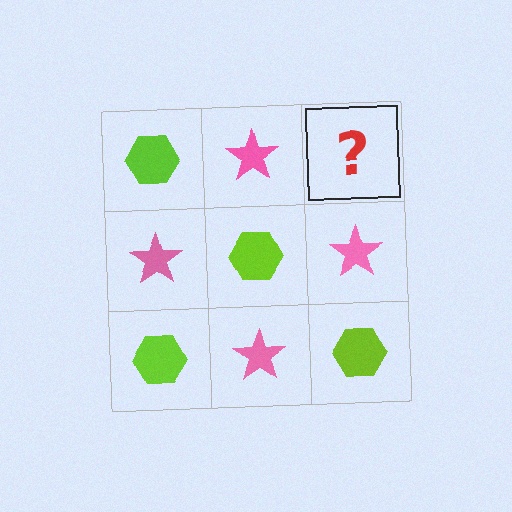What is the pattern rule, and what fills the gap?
The rule is that it alternates lime hexagon and pink star in a checkerboard pattern. The gap should be filled with a lime hexagon.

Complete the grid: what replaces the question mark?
The question mark should be replaced with a lime hexagon.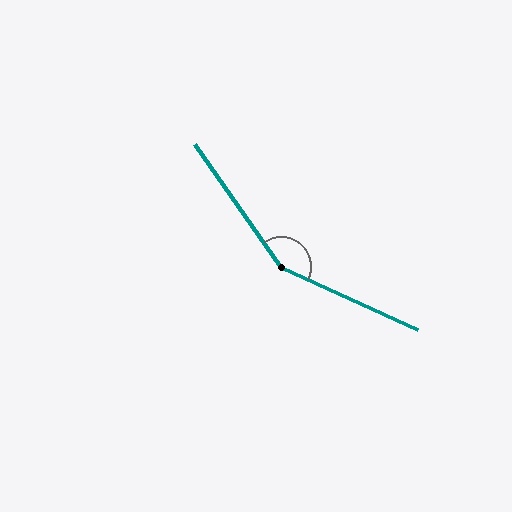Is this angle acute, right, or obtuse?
It is obtuse.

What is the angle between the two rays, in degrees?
Approximately 149 degrees.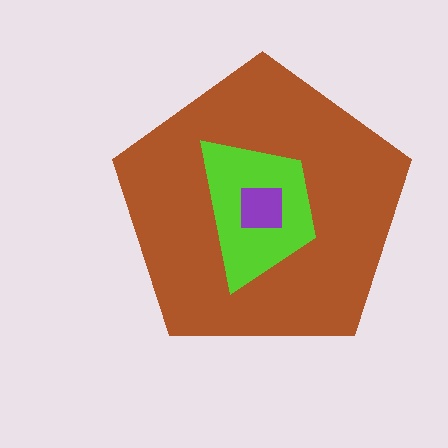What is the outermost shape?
The brown pentagon.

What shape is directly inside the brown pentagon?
The lime trapezoid.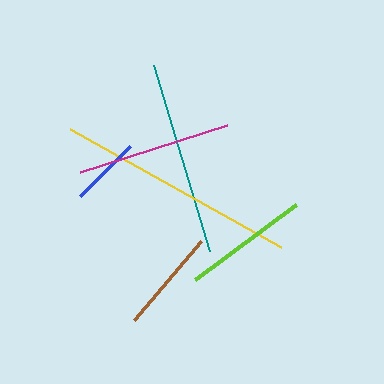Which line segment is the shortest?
The blue line is the shortest at approximately 71 pixels.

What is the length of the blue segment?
The blue segment is approximately 71 pixels long.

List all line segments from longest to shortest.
From longest to shortest: yellow, teal, magenta, lime, brown, blue.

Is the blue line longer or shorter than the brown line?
The brown line is longer than the blue line.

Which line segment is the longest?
The yellow line is the longest at approximately 242 pixels.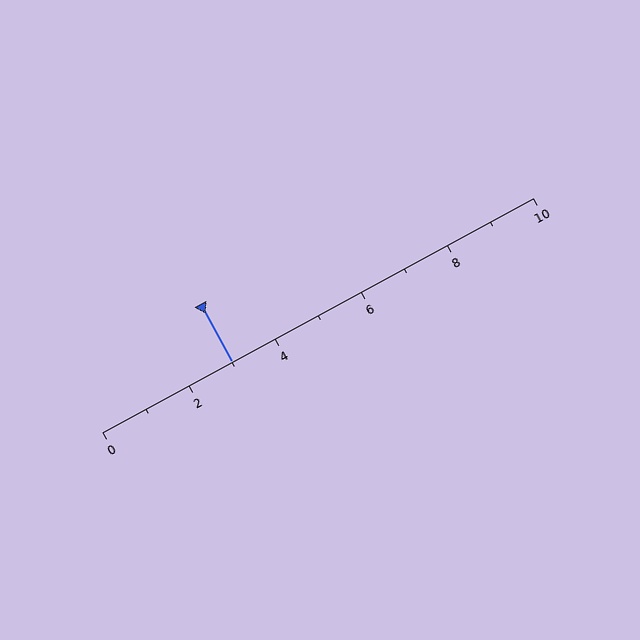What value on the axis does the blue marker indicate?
The marker indicates approximately 3.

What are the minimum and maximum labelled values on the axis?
The axis runs from 0 to 10.